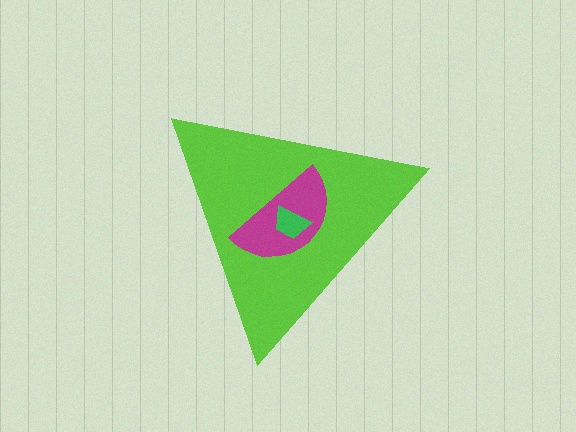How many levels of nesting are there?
3.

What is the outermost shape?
The lime triangle.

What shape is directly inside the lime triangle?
The magenta semicircle.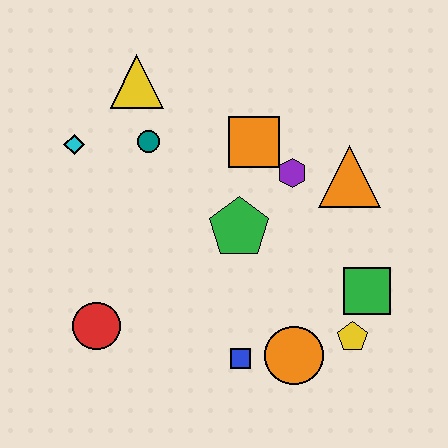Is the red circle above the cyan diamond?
No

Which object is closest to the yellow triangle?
The teal circle is closest to the yellow triangle.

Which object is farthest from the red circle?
The orange triangle is farthest from the red circle.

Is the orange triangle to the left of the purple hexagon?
No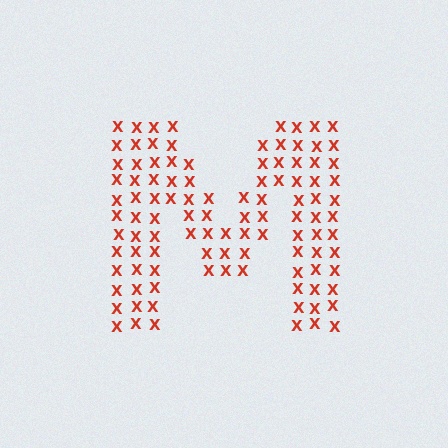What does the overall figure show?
The overall figure shows the letter M.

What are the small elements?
The small elements are letter X's.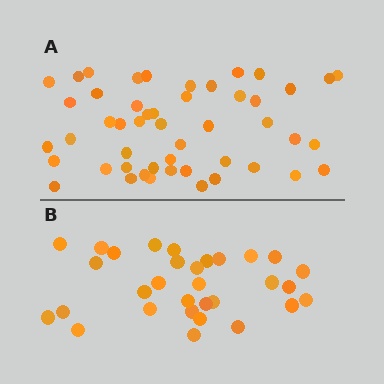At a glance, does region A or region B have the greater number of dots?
Region A (the top region) has more dots.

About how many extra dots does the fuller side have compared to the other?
Region A has approximately 20 more dots than region B.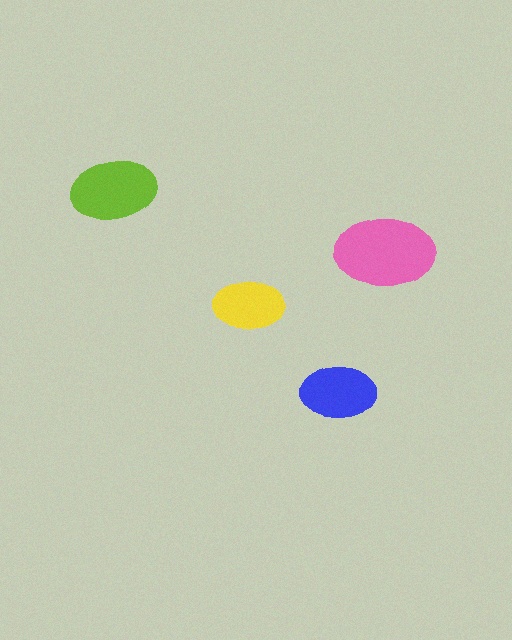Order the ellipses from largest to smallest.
the pink one, the lime one, the blue one, the yellow one.